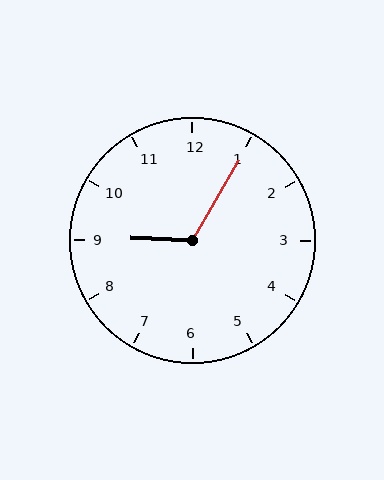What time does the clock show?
9:05.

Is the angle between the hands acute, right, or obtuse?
It is obtuse.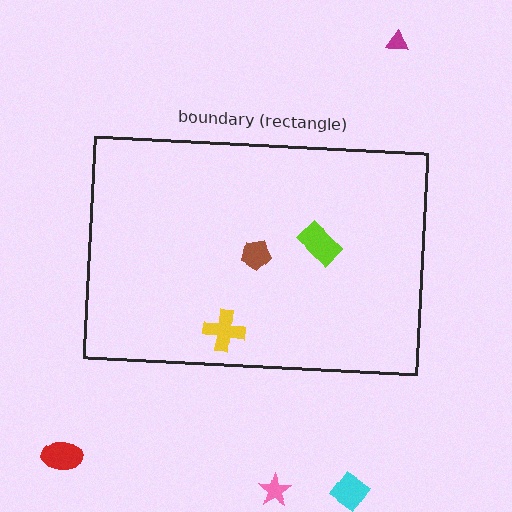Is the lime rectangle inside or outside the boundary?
Inside.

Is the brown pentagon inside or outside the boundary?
Inside.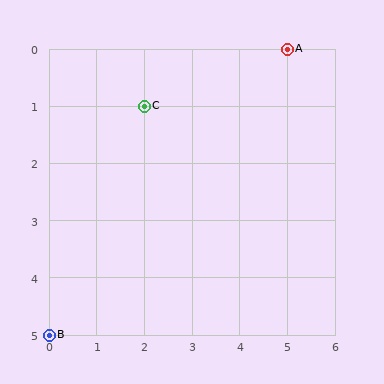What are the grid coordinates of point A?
Point A is at grid coordinates (5, 0).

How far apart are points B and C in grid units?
Points B and C are 2 columns and 4 rows apart (about 4.5 grid units diagonally).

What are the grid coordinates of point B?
Point B is at grid coordinates (0, 5).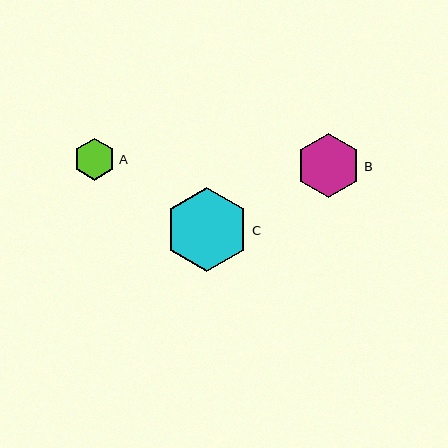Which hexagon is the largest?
Hexagon C is the largest with a size of approximately 84 pixels.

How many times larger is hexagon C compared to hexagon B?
Hexagon C is approximately 1.3 times the size of hexagon B.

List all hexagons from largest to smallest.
From largest to smallest: C, B, A.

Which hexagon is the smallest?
Hexagon A is the smallest with a size of approximately 42 pixels.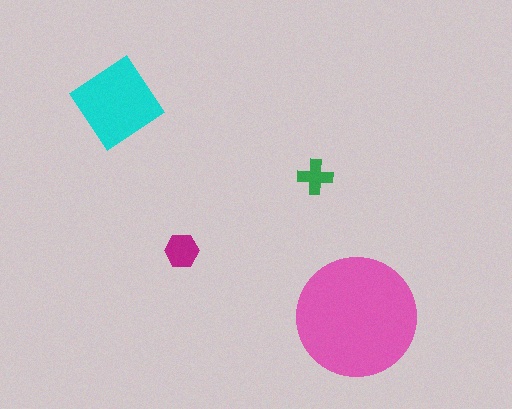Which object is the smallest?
The green cross.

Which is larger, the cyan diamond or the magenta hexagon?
The cyan diamond.